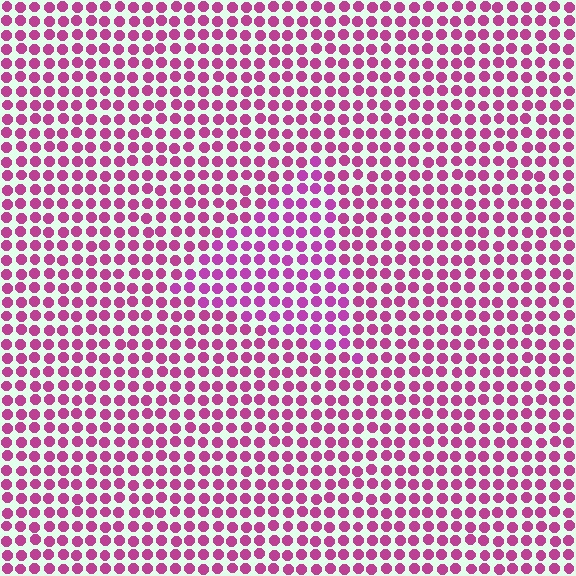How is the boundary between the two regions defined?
The boundary is defined purely by a slight shift in hue (about 16 degrees). Spacing, size, and orientation are identical on both sides.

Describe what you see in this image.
The image is filled with small magenta elements in a uniform arrangement. A triangle-shaped region is visible where the elements are tinted to a slightly different hue, forming a subtle color boundary.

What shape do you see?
I see a triangle.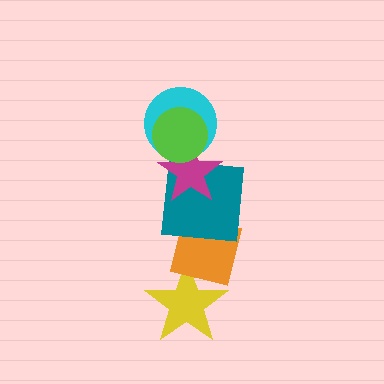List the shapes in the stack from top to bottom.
From top to bottom: the lime circle, the cyan circle, the magenta star, the teal square, the orange square, the yellow star.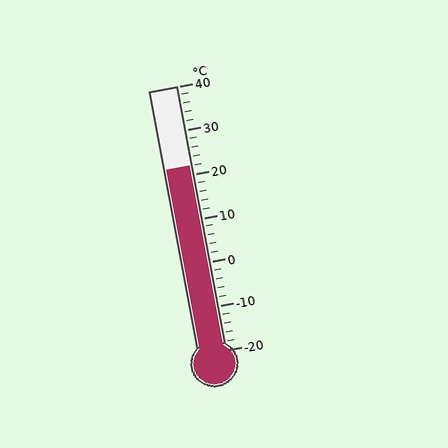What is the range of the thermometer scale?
The thermometer scale ranges from -20°C to 40°C.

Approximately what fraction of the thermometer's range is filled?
The thermometer is filled to approximately 70% of its range.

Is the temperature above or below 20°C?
The temperature is above 20°C.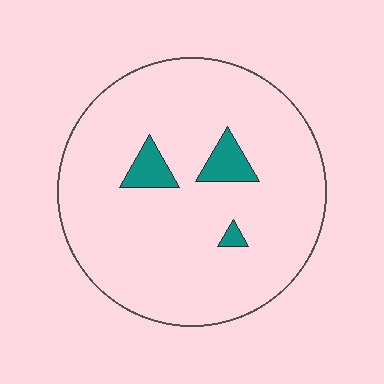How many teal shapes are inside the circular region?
3.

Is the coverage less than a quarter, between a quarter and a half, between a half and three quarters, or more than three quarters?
Less than a quarter.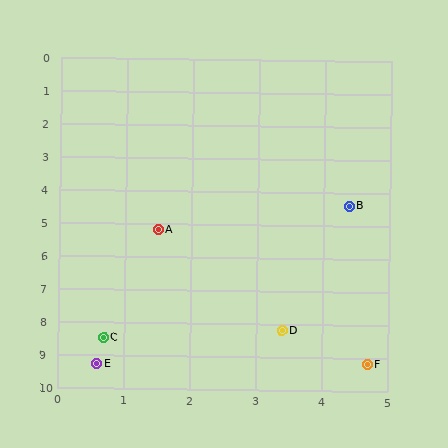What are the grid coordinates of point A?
Point A is at approximately (1.5, 5.2).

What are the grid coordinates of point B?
Point B is at approximately (4.4, 4.4).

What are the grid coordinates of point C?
Point C is at approximately (0.7, 8.5).